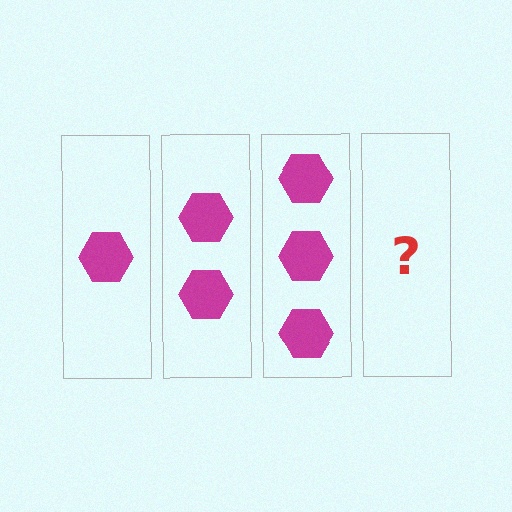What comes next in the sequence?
The next element should be 4 hexagons.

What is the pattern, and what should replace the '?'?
The pattern is that each step adds one more hexagon. The '?' should be 4 hexagons.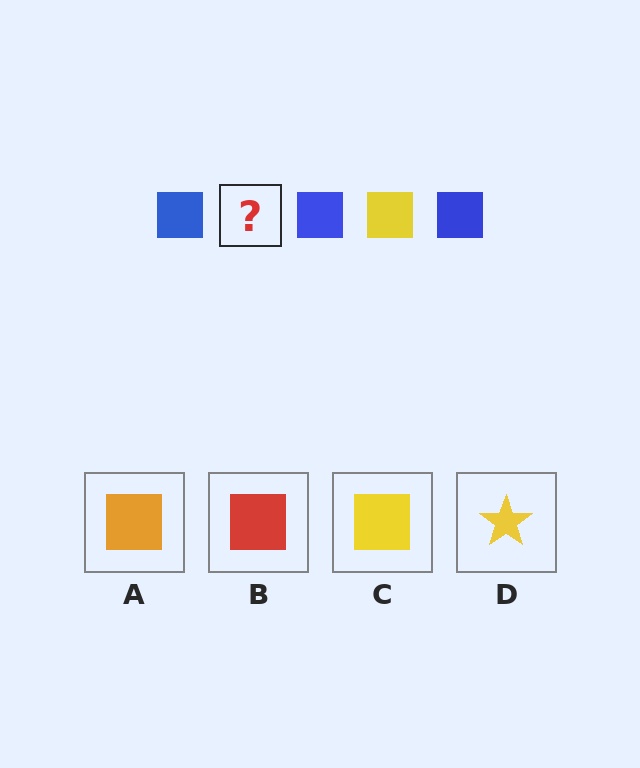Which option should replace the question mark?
Option C.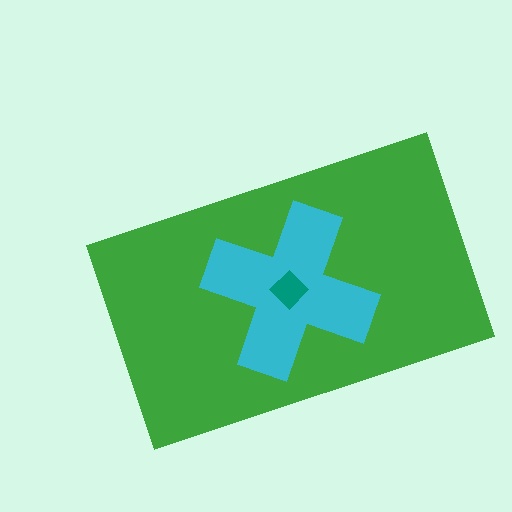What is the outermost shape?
The green rectangle.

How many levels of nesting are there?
3.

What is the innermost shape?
The teal diamond.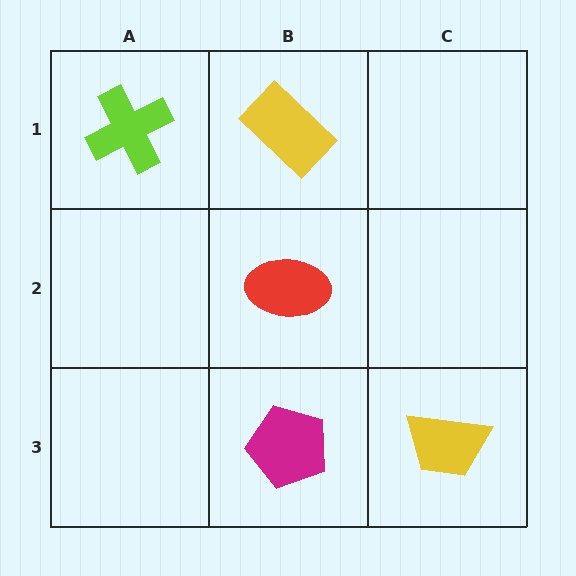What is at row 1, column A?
A lime cross.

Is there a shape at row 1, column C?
No, that cell is empty.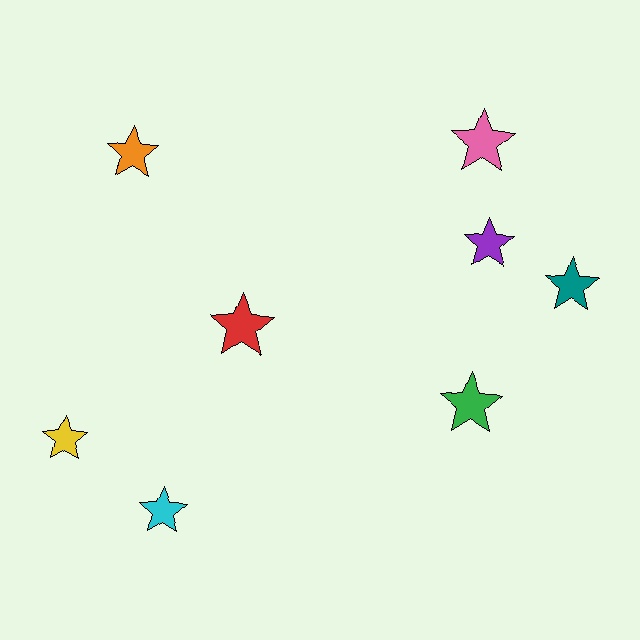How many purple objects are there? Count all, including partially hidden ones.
There is 1 purple object.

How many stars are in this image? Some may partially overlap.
There are 8 stars.